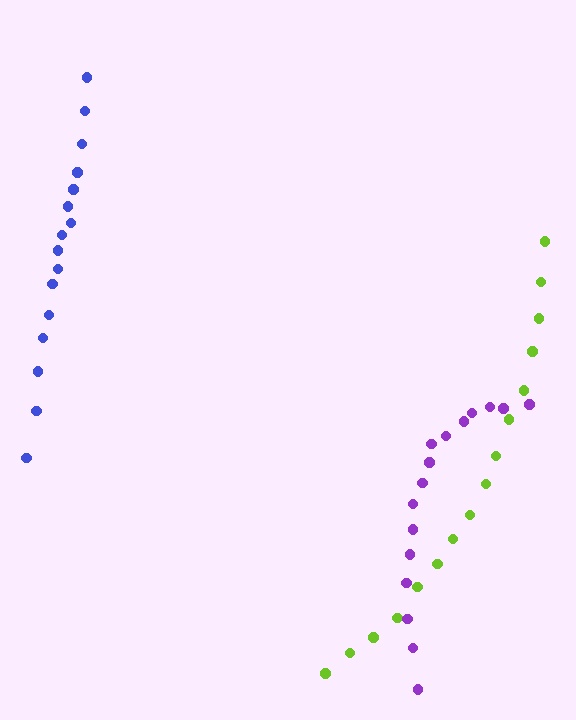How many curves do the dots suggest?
There are 3 distinct paths.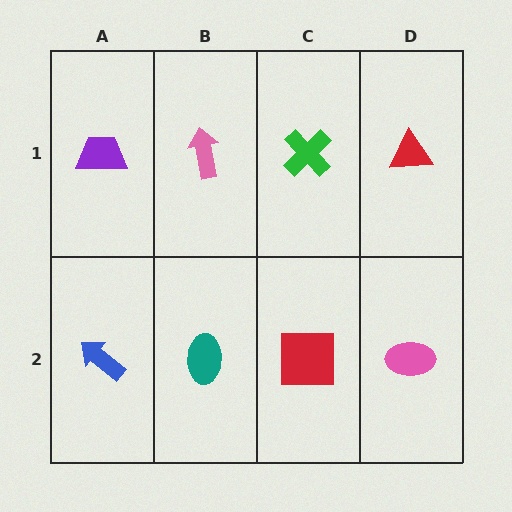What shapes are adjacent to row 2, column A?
A purple trapezoid (row 1, column A), a teal ellipse (row 2, column B).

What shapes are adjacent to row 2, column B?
A pink arrow (row 1, column B), a blue arrow (row 2, column A), a red square (row 2, column C).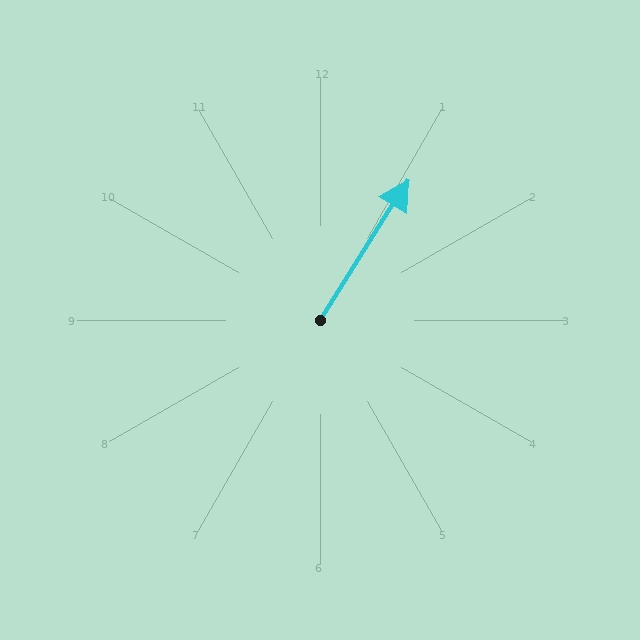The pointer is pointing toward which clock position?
Roughly 1 o'clock.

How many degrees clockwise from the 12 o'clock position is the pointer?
Approximately 32 degrees.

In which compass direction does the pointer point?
Northeast.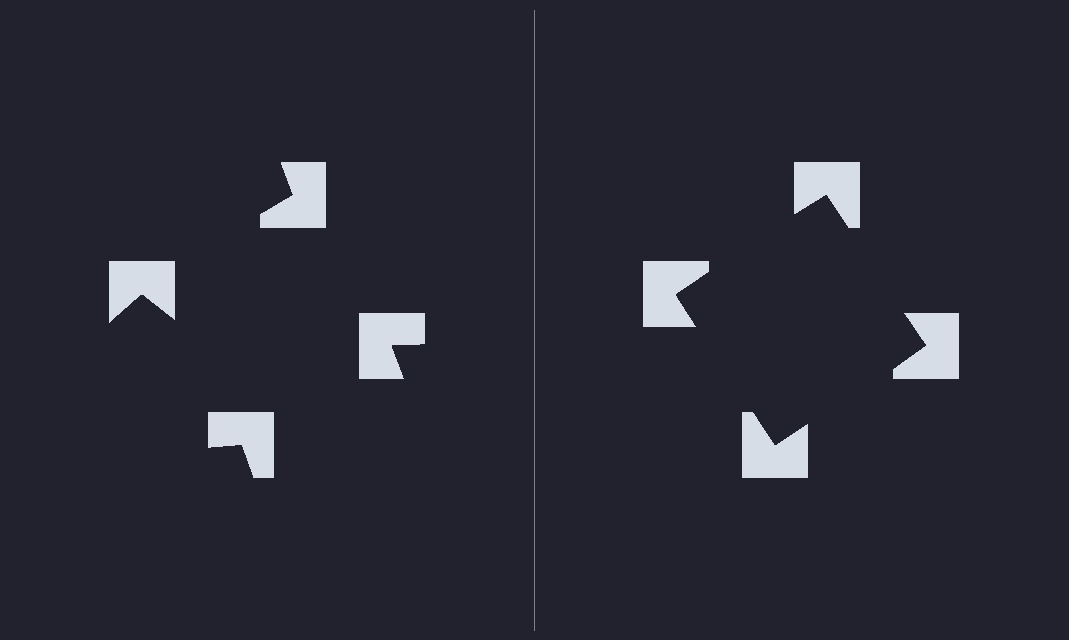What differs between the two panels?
The notched squares are positioned identically on both sides; only the wedge orientations differ. On the right they align to a square; on the left they are misaligned.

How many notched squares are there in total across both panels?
8 — 4 on each side.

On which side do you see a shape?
An illusory square appears on the right side. On the left side the wedge cuts are rotated, so no coherent shape forms.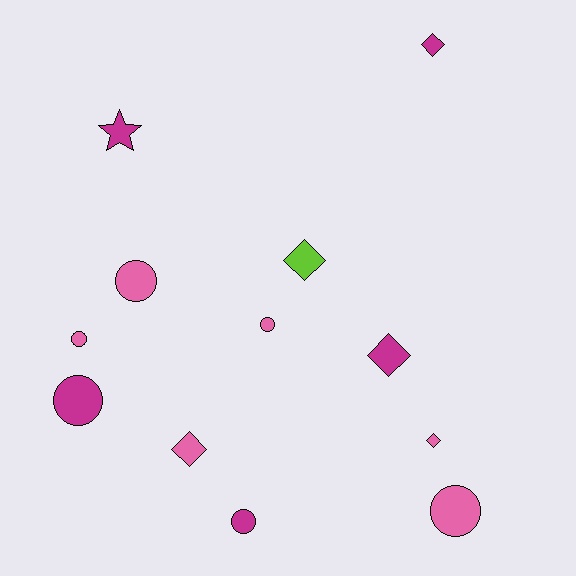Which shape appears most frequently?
Circle, with 6 objects.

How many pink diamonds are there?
There are 2 pink diamonds.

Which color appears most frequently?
Pink, with 6 objects.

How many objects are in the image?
There are 12 objects.